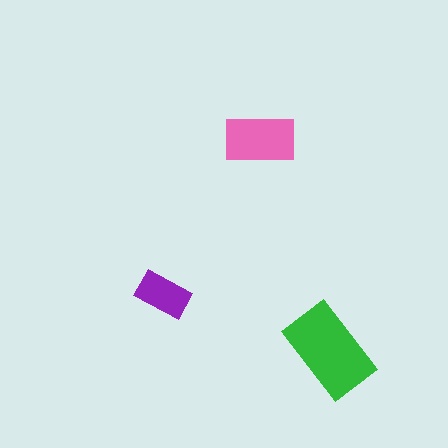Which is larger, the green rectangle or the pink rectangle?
The green one.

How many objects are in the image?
There are 3 objects in the image.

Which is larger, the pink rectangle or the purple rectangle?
The pink one.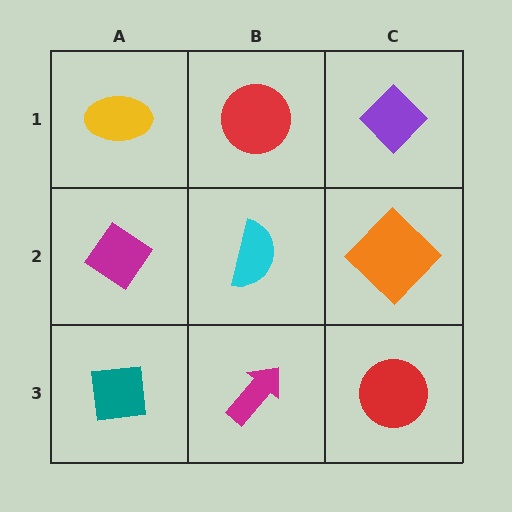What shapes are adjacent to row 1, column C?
An orange diamond (row 2, column C), a red circle (row 1, column B).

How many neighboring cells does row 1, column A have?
2.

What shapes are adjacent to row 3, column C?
An orange diamond (row 2, column C), a magenta arrow (row 3, column B).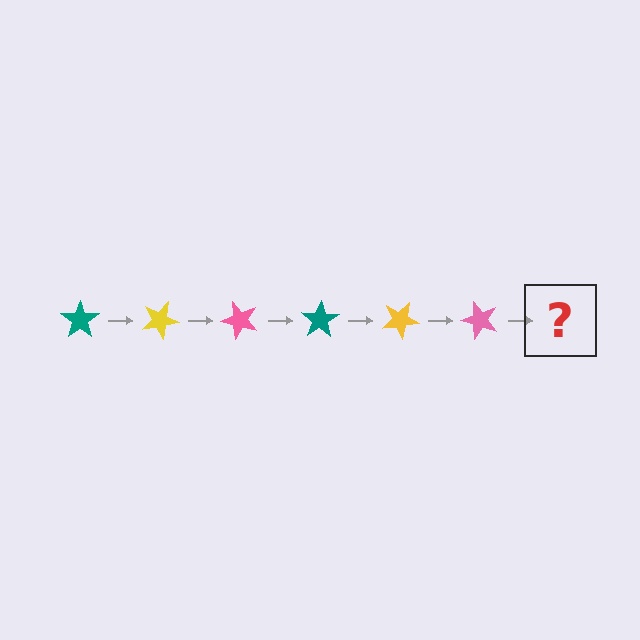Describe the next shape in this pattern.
It should be a teal star, rotated 150 degrees from the start.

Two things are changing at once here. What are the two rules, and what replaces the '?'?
The two rules are that it rotates 25 degrees each step and the color cycles through teal, yellow, and pink. The '?' should be a teal star, rotated 150 degrees from the start.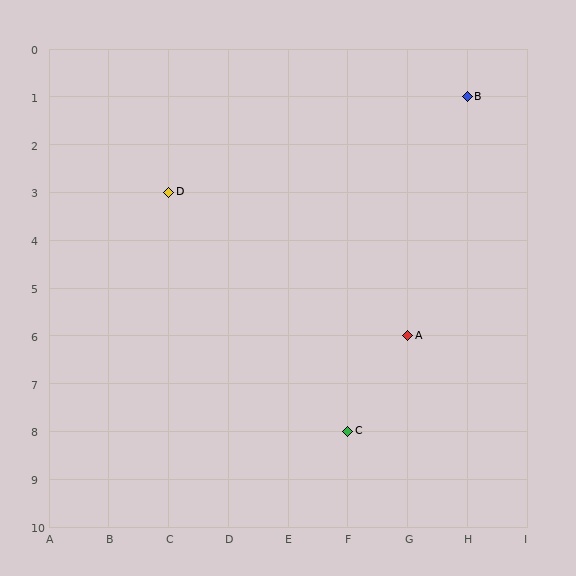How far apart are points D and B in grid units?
Points D and B are 5 columns and 2 rows apart (about 5.4 grid units diagonally).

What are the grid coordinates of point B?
Point B is at grid coordinates (H, 1).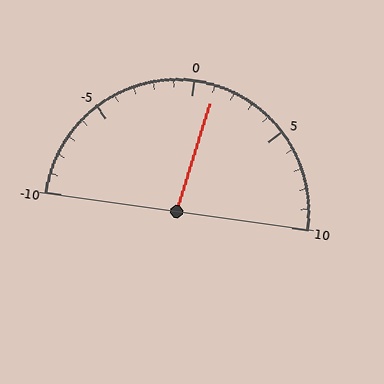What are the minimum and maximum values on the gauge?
The gauge ranges from -10 to 10.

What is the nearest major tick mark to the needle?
The nearest major tick mark is 0.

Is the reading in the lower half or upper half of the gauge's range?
The reading is in the upper half of the range (-10 to 10).